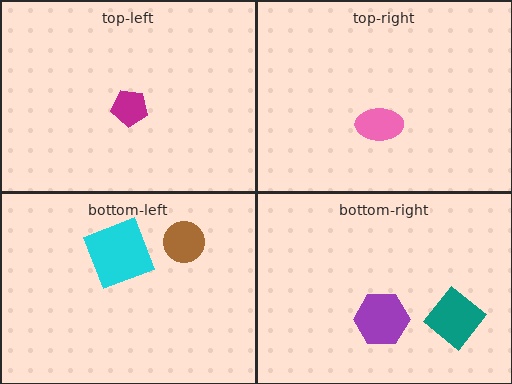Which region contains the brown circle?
The bottom-left region.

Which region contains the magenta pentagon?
The top-left region.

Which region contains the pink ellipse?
The top-right region.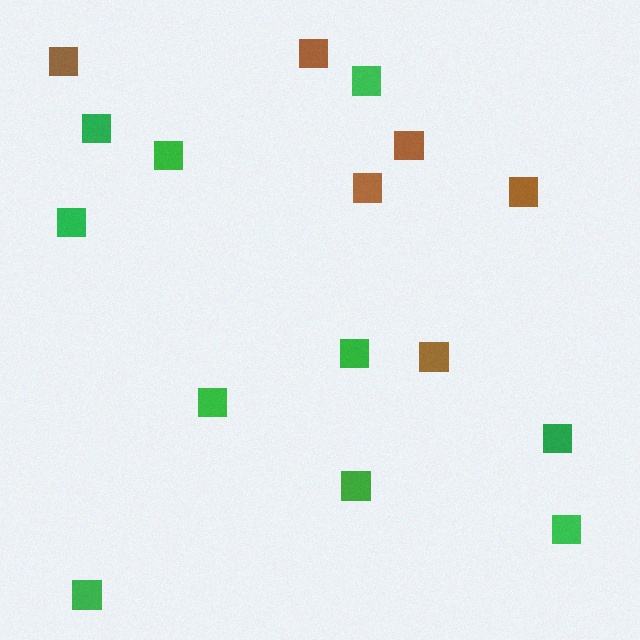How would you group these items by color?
There are 2 groups: one group of brown squares (6) and one group of green squares (10).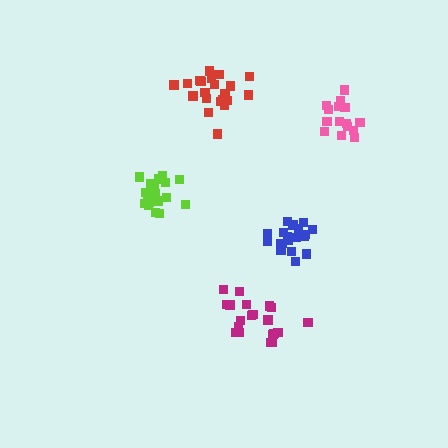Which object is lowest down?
The magenta cluster is bottommost.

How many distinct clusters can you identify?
There are 5 distinct clusters.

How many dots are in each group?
Group 1: 20 dots, Group 2: 15 dots, Group 3: 20 dots, Group 4: 20 dots, Group 5: 21 dots (96 total).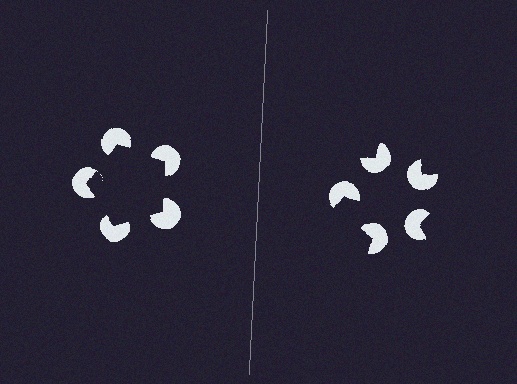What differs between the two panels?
The pac-man discs are positioned identically on both sides; only the wedge orientations differ. On the left they align to a pentagon; on the right they are misaligned.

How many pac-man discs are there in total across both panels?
10 — 5 on each side.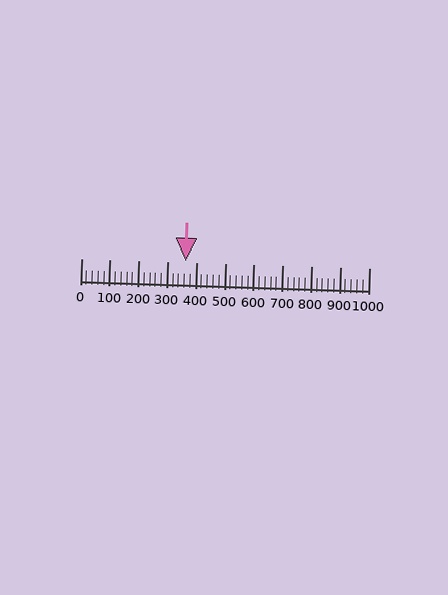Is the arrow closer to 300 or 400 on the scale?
The arrow is closer to 400.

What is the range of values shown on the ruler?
The ruler shows values from 0 to 1000.